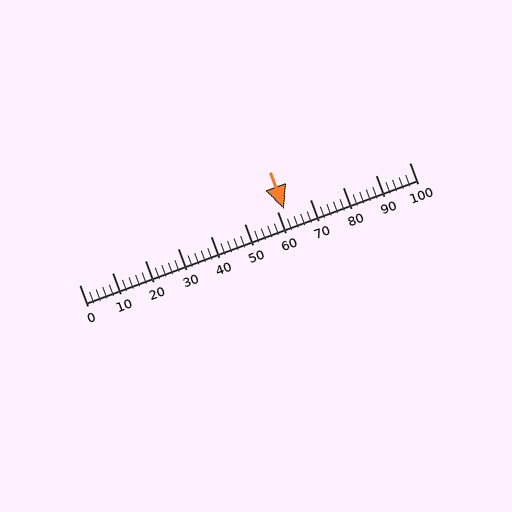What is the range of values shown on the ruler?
The ruler shows values from 0 to 100.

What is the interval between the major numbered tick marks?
The major tick marks are spaced 10 units apart.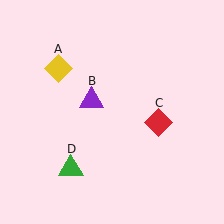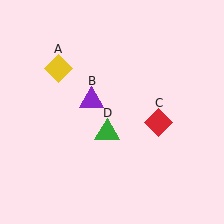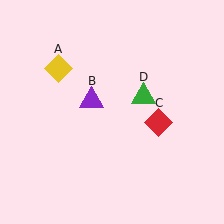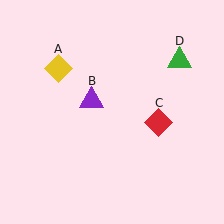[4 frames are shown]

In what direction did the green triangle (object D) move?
The green triangle (object D) moved up and to the right.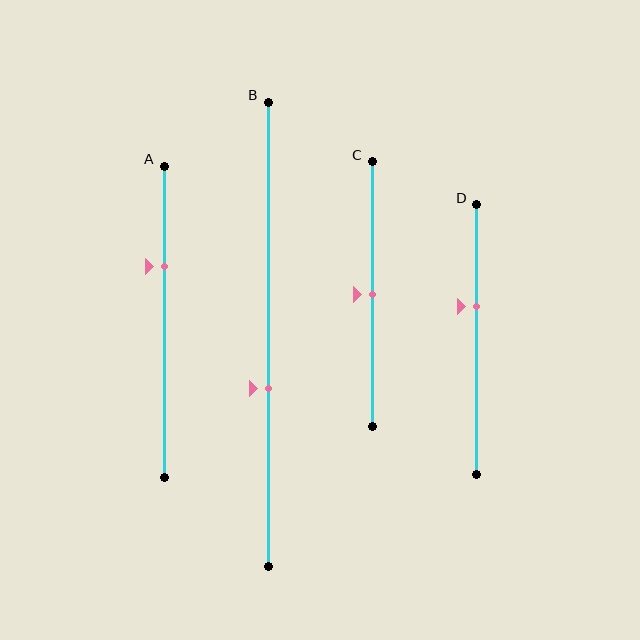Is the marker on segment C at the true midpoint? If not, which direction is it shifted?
Yes, the marker on segment C is at the true midpoint.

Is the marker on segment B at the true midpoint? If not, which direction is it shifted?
No, the marker on segment B is shifted downward by about 12% of the segment length.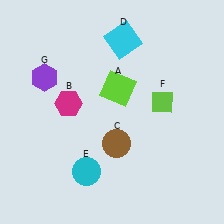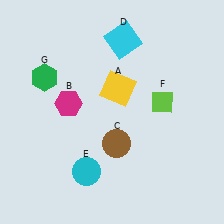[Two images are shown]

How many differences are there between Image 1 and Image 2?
There are 2 differences between the two images.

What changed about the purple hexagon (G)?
In Image 1, G is purple. In Image 2, it changed to green.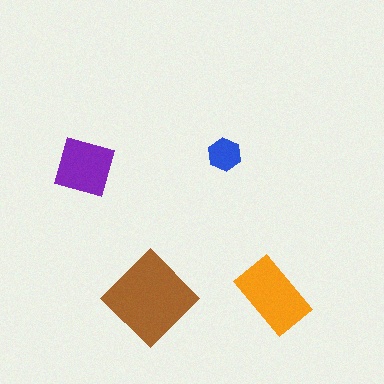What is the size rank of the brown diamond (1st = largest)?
1st.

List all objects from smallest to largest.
The blue hexagon, the purple square, the orange rectangle, the brown diamond.